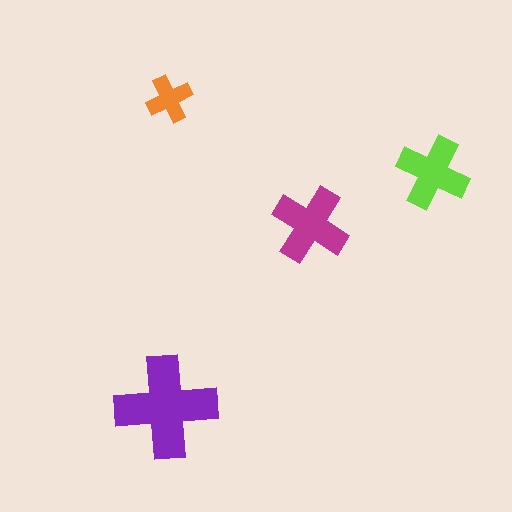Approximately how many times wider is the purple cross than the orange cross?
About 2 times wider.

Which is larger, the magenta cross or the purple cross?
The purple one.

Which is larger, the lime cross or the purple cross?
The purple one.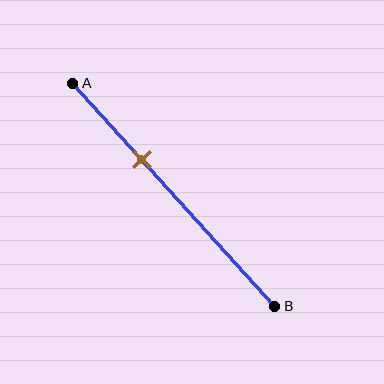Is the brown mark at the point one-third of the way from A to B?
Yes, the mark is approximately at the one-third point.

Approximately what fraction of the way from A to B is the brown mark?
The brown mark is approximately 35% of the way from A to B.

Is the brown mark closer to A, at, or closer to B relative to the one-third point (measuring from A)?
The brown mark is approximately at the one-third point of segment AB.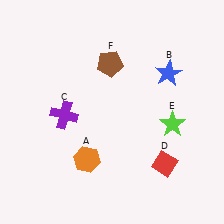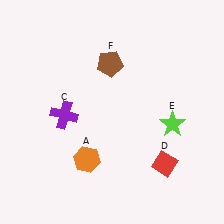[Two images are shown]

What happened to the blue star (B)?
The blue star (B) was removed in Image 2. It was in the top-right area of Image 1.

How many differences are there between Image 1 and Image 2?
There is 1 difference between the two images.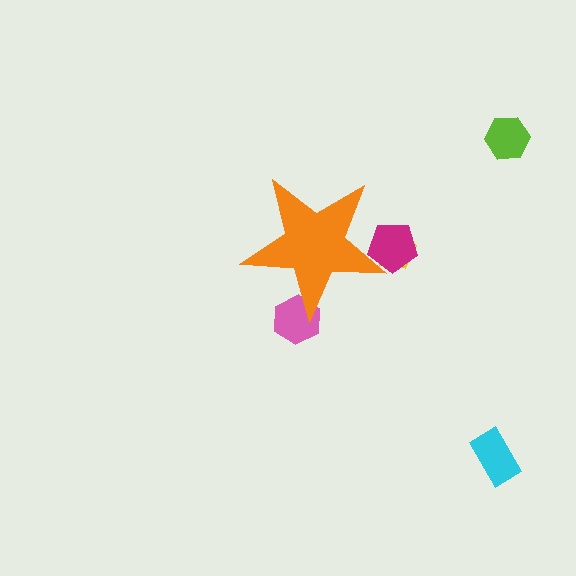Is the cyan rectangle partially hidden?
No, the cyan rectangle is fully visible.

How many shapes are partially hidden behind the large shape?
3 shapes are partially hidden.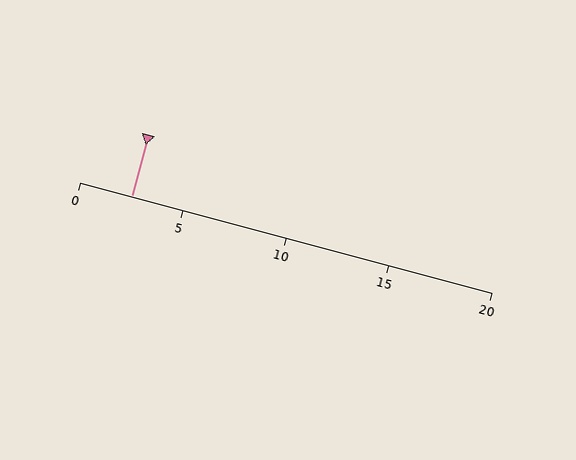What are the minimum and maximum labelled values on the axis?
The axis runs from 0 to 20.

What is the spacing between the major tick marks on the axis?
The major ticks are spaced 5 apart.